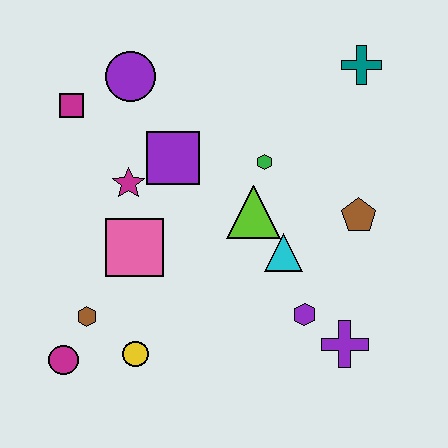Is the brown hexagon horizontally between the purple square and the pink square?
No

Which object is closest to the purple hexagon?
The purple cross is closest to the purple hexagon.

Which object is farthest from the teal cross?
The magenta circle is farthest from the teal cross.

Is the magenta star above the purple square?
No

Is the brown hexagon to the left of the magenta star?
Yes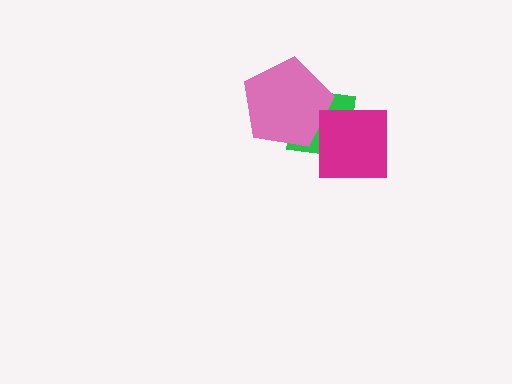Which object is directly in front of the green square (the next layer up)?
The pink pentagon is directly in front of the green square.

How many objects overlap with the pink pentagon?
1 object overlaps with the pink pentagon.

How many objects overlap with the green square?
2 objects overlap with the green square.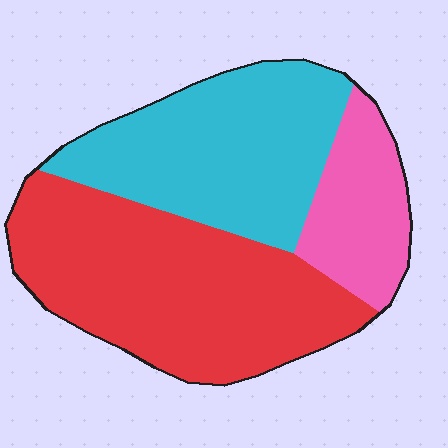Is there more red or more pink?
Red.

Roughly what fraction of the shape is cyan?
Cyan covers about 35% of the shape.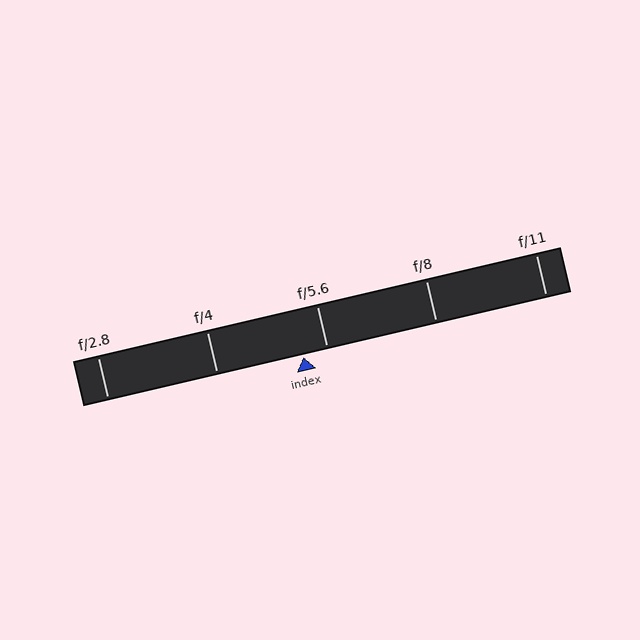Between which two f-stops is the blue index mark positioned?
The index mark is between f/4 and f/5.6.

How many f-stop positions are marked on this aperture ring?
There are 5 f-stop positions marked.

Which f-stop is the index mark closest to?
The index mark is closest to f/5.6.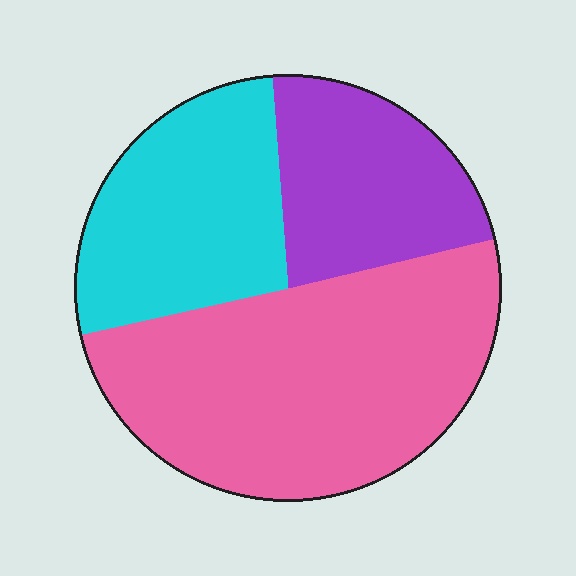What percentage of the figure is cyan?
Cyan takes up between a sixth and a third of the figure.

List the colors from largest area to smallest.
From largest to smallest: pink, cyan, purple.